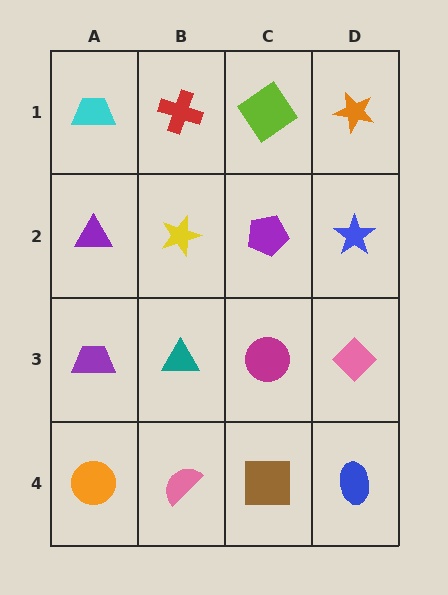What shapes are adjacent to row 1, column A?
A purple triangle (row 2, column A), a red cross (row 1, column B).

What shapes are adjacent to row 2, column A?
A cyan trapezoid (row 1, column A), a purple trapezoid (row 3, column A), a yellow star (row 2, column B).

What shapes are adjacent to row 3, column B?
A yellow star (row 2, column B), a pink semicircle (row 4, column B), a purple trapezoid (row 3, column A), a magenta circle (row 3, column C).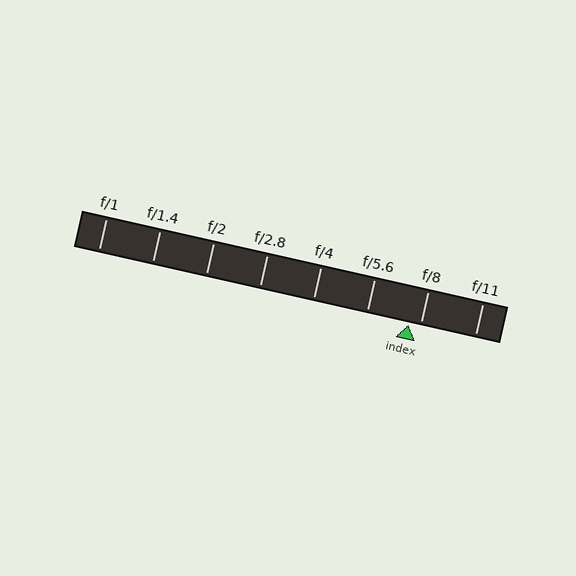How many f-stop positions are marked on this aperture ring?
There are 8 f-stop positions marked.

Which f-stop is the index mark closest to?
The index mark is closest to f/8.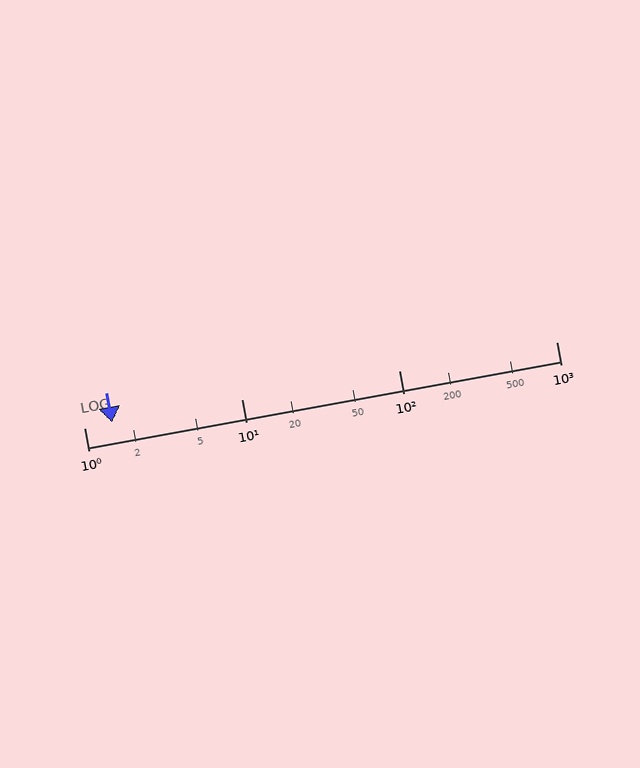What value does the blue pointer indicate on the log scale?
The pointer indicates approximately 1.5.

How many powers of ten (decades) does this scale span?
The scale spans 3 decades, from 1 to 1000.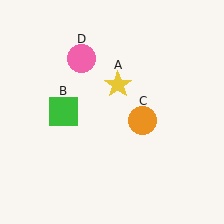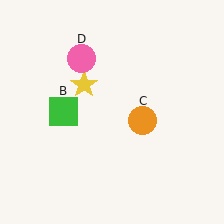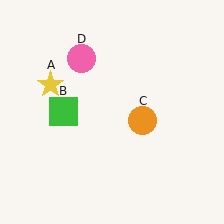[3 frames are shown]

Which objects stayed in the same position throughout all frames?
Green square (object B) and orange circle (object C) and pink circle (object D) remained stationary.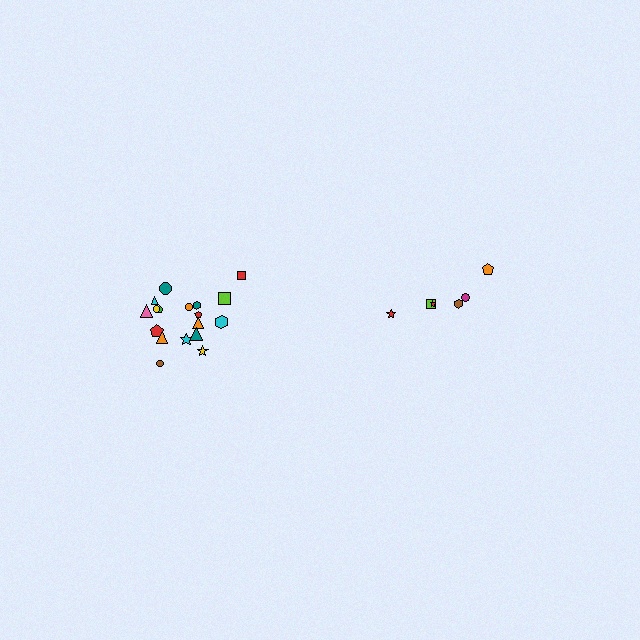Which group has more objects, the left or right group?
The left group.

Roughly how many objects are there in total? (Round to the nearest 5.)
Roughly 25 objects in total.